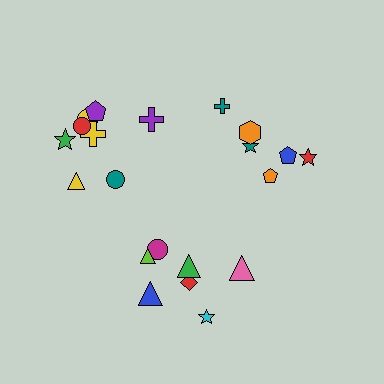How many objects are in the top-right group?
There are 6 objects.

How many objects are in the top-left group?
There are 8 objects.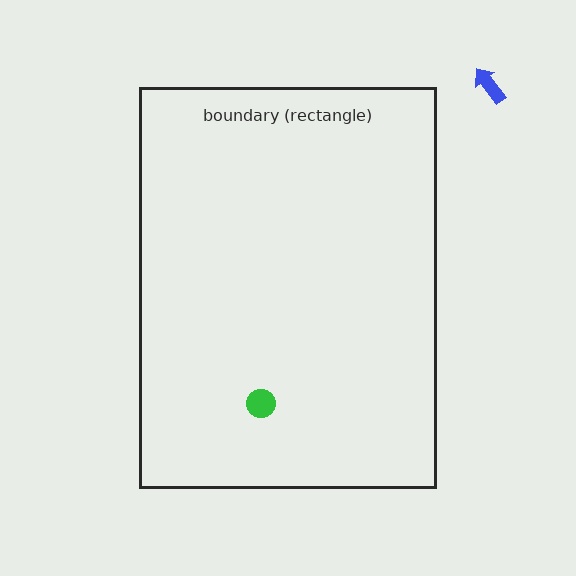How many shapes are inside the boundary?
1 inside, 1 outside.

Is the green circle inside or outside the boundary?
Inside.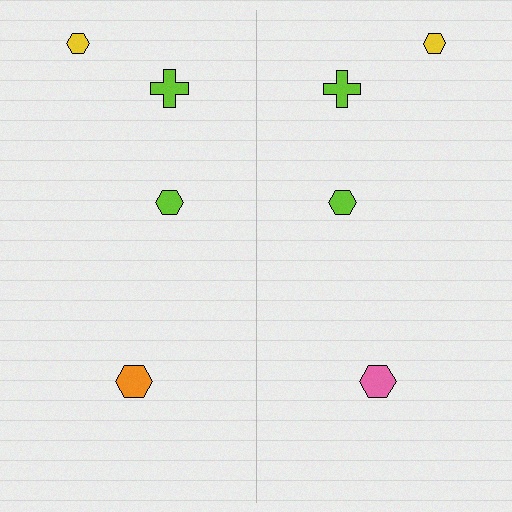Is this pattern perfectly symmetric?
No, the pattern is not perfectly symmetric. The pink hexagon on the right side breaks the symmetry — its mirror counterpart is orange.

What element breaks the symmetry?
The pink hexagon on the right side breaks the symmetry — its mirror counterpart is orange.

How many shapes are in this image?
There are 8 shapes in this image.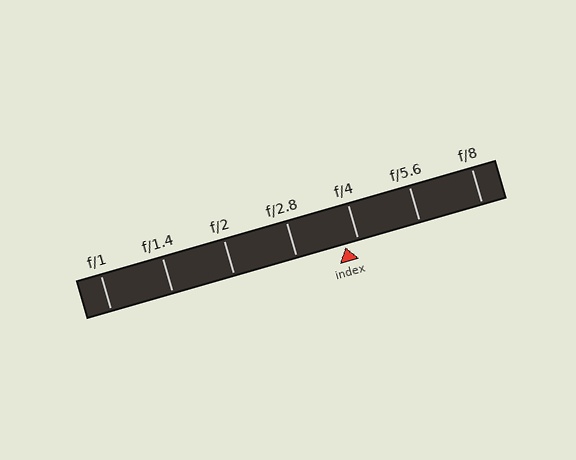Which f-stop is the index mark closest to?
The index mark is closest to f/4.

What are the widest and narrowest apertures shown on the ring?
The widest aperture shown is f/1 and the narrowest is f/8.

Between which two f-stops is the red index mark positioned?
The index mark is between f/2.8 and f/4.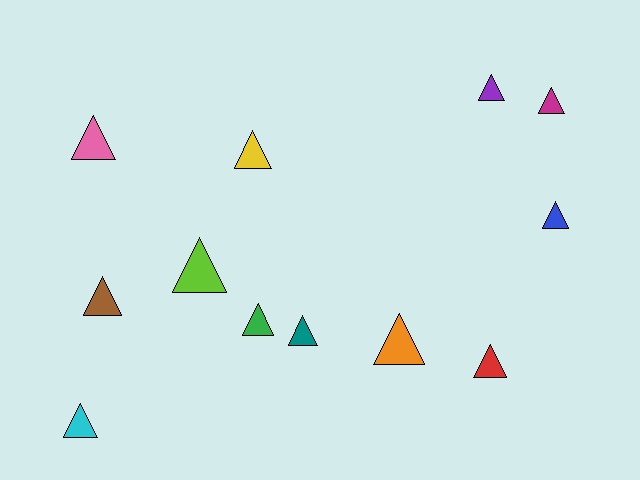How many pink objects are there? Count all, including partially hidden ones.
There is 1 pink object.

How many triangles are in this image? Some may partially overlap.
There are 12 triangles.